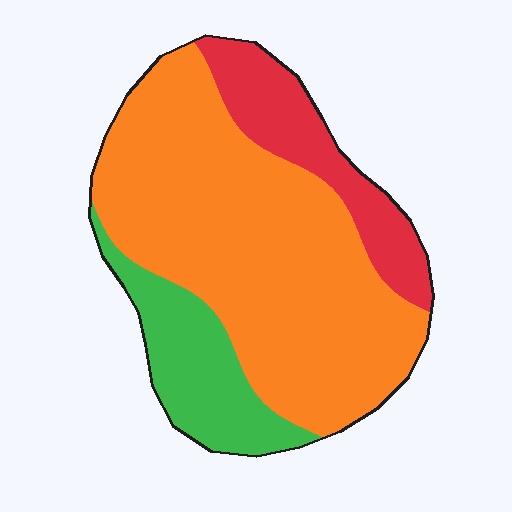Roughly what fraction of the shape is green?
Green covers around 20% of the shape.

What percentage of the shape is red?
Red covers about 15% of the shape.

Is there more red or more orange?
Orange.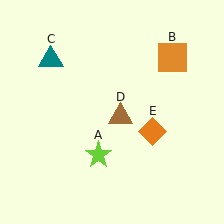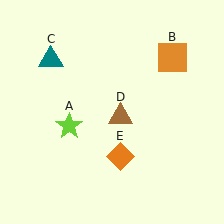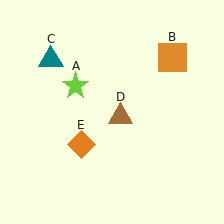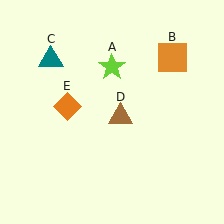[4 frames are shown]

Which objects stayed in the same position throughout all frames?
Orange square (object B) and teal triangle (object C) and brown triangle (object D) remained stationary.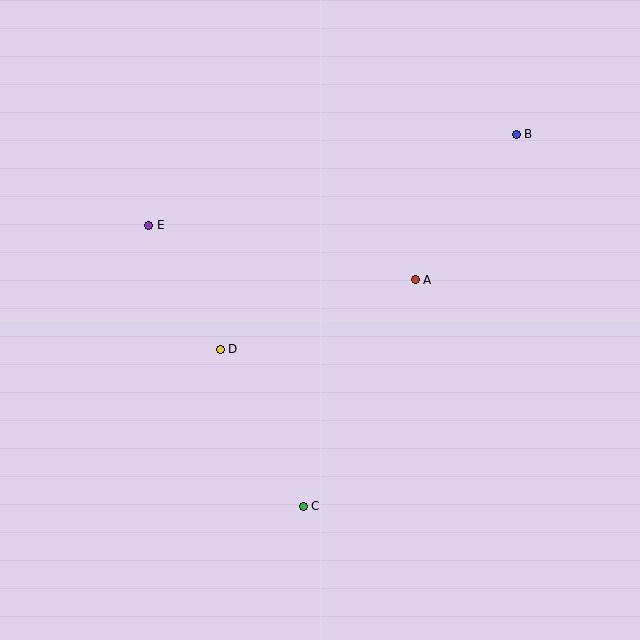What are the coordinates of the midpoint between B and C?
The midpoint between B and C is at (410, 320).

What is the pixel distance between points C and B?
The distance between C and B is 429 pixels.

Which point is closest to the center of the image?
Point A at (415, 280) is closest to the center.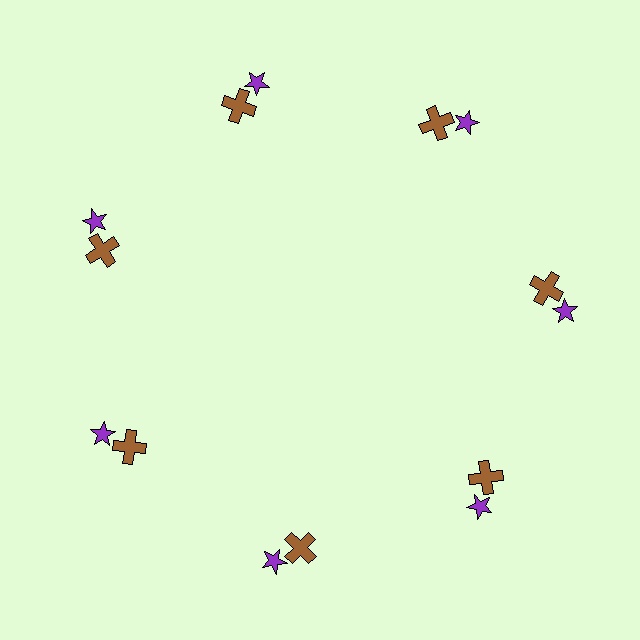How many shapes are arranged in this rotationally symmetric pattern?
There are 14 shapes, arranged in 7 groups of 2.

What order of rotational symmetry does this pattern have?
This pattern has 7-fold rotational symmetry.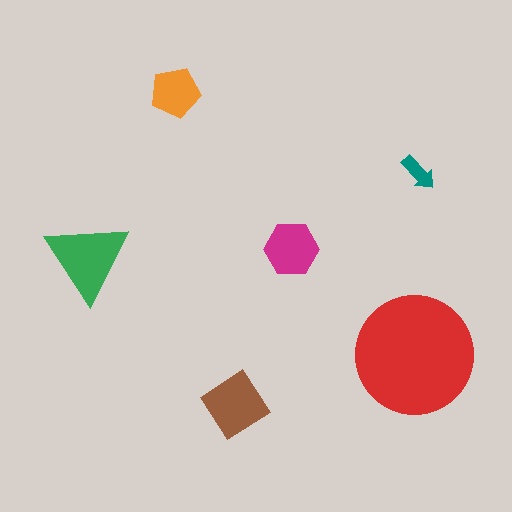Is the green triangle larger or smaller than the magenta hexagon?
Larger.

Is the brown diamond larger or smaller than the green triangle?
Smaller.